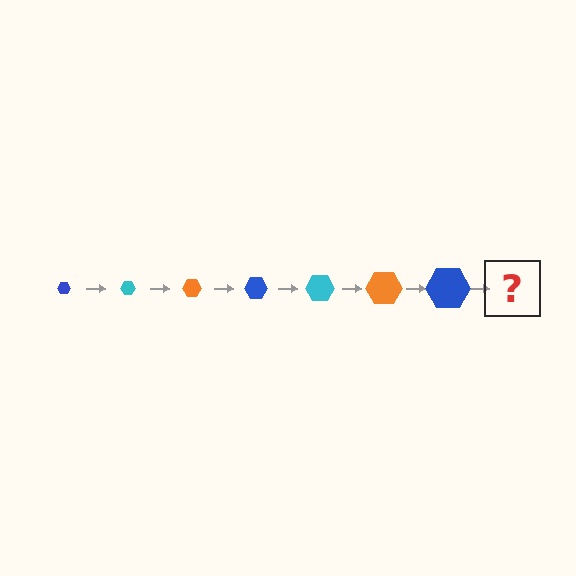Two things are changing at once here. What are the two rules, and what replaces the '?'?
The two rules are that the hexagon grows larger each step and the color cycles through blue, cyan, and orange. The '?' should be a cyan hexagon, larger than the previous one.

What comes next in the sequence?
The next element should be a cyan hexagon, larger than the previous one.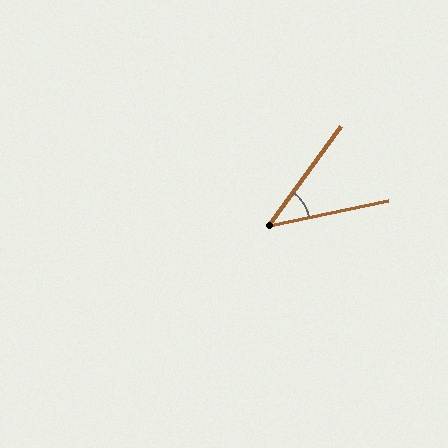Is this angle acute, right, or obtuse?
It is acute.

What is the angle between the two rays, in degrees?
Approximately 42 degrees.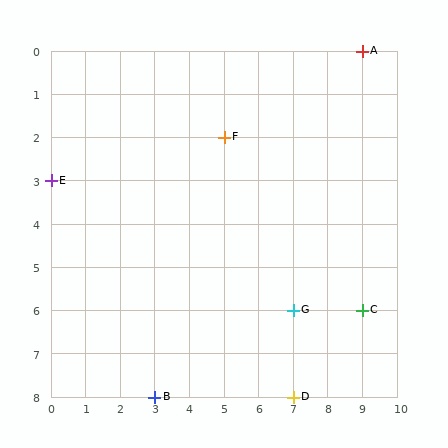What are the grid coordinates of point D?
Point D is at grid coordinates (7, 8).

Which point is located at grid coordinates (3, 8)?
Point B is at (3, 8).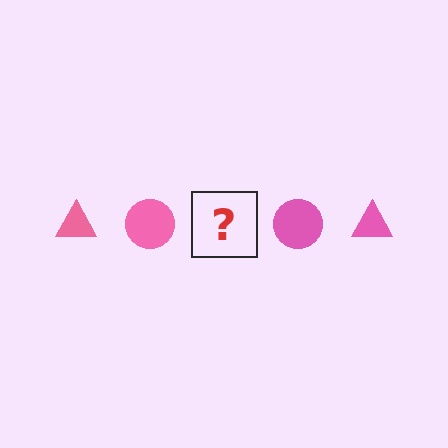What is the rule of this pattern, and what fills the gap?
The rule is that the pattern cycles through triangle, circle shapes in pink. The gap should be filled with a pink triangle.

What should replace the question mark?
The question mark should be replaced with a pink triangle.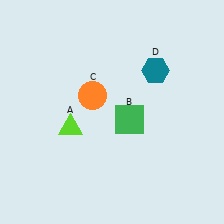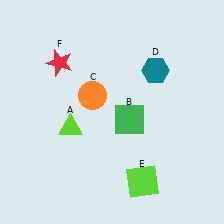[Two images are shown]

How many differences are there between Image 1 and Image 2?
There are 2 differences between the two images.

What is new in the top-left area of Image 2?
A red star (F) was added in the top-left area of Image 2.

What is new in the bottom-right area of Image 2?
A lime square (E) was added in the bottom-right area of Image 2.